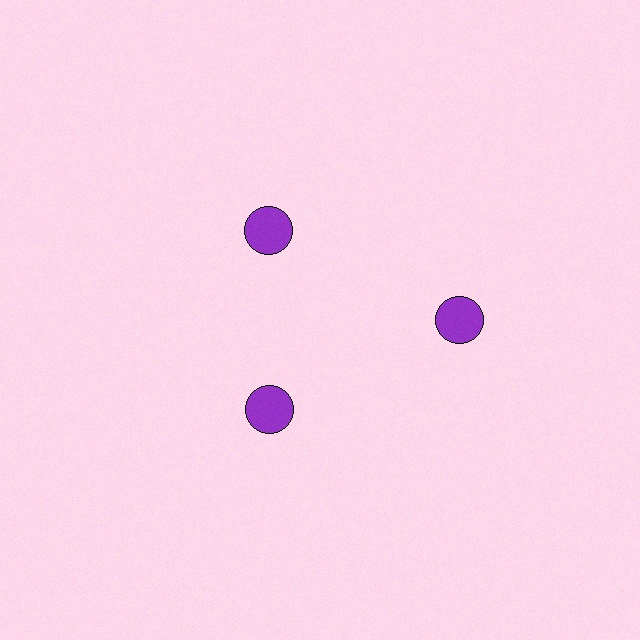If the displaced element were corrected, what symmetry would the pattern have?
It would have 3-fold rotational symmetry — the pattern would map onto itself every 120 degrees.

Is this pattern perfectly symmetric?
No. The 3 purple circles are arranged in a ring, but one element near the 3 o'clock position is pushed outward from the center, breaking the 3-fold rotational symmetry.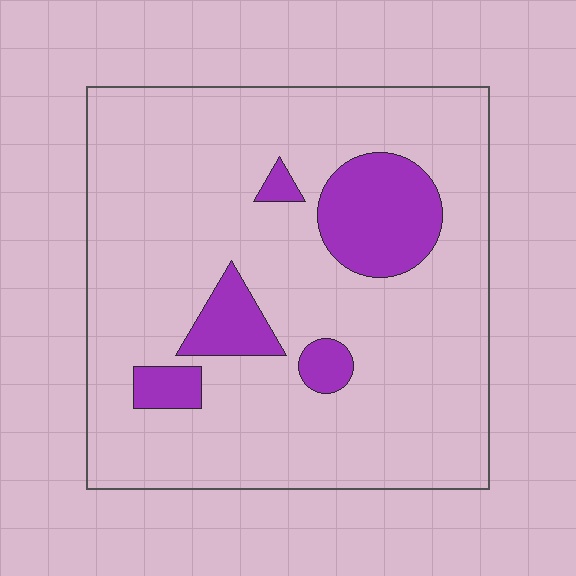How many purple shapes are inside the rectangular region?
5.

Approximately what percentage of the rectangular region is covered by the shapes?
Approximately 15%.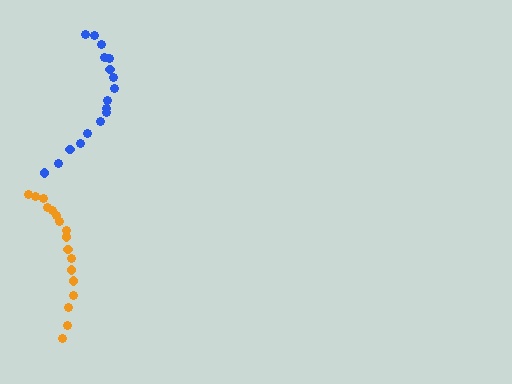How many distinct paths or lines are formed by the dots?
There are 2 distinct paths.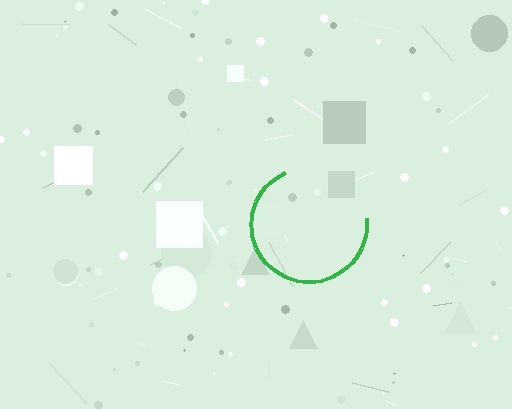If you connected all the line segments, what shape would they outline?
They would outline a circle.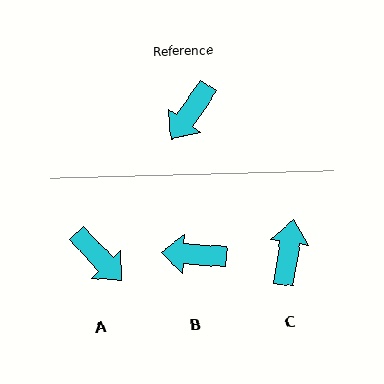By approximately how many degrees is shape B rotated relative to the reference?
Approximately 58 degrees clockwise.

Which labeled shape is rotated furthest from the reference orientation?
C, about 154 degrees away.